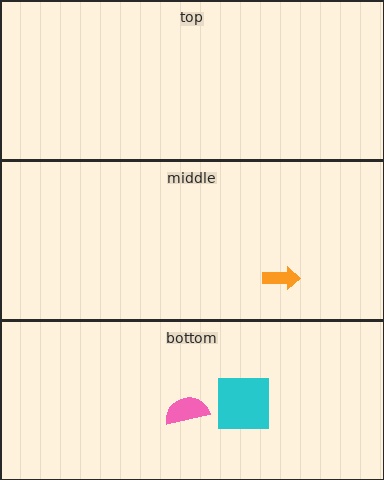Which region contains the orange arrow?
The middle region.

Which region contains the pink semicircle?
The bottom region.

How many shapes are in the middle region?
1.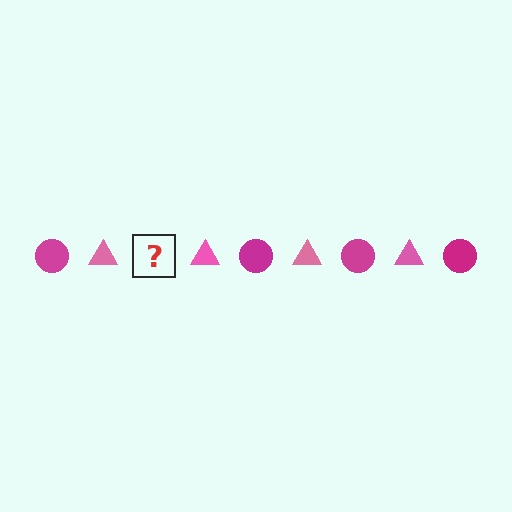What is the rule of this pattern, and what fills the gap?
The rule is that the pattern alternates between magenta circle and pink triangle. The gap should be filled with a magenta circle.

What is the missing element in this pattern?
The missing element is a magenta circle.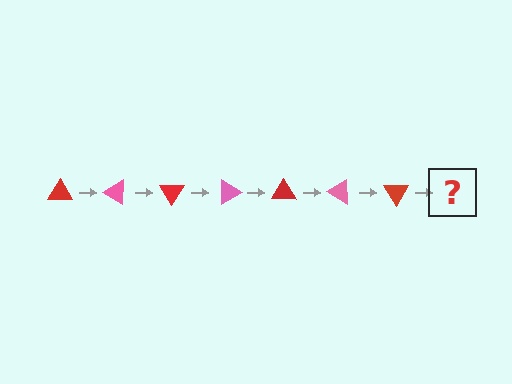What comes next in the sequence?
The next element should be a pink triangle, rotated 210 degrees from the start.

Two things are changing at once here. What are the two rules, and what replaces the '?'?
The two rules are that it rotates 30 degrees each step and the color cycles through red and pink. The '?' should be a pink triangle, rotated 210 degrees from the start.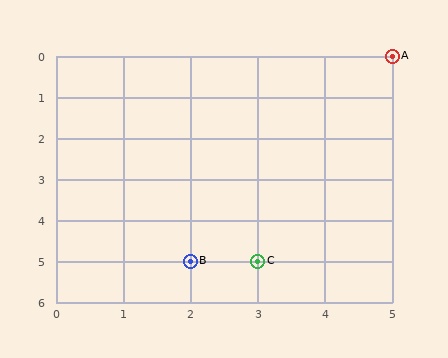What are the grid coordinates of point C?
Point C is at grid coordinates (3, 5).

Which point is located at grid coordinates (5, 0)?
Point A is at (5, 0).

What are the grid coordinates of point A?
Point A is at grid coordinates (5, 0).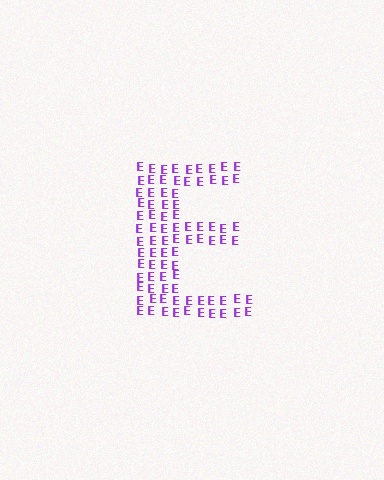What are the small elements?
The small elements are letter E's.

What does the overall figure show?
The overall figure shows the letter E.